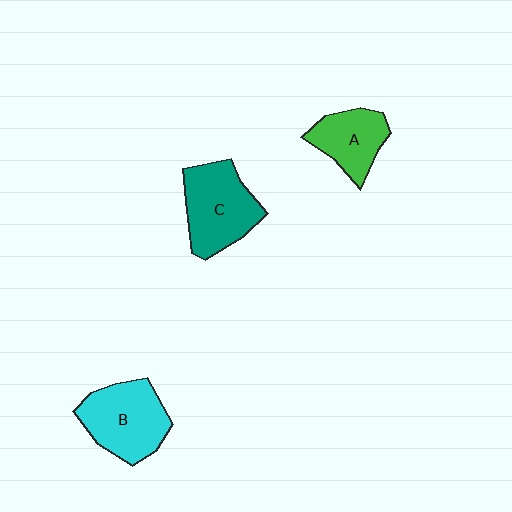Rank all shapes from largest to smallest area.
From largest to smallest: B (cyan), C (teal), A (green).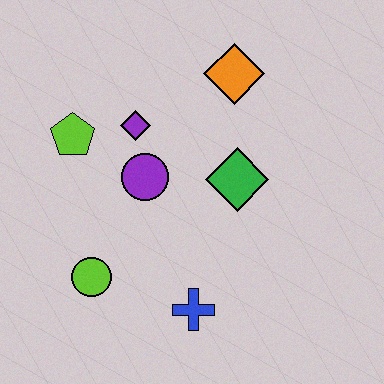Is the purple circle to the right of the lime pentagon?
Yes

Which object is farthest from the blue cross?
The orange diamond is farthest from the blue cross.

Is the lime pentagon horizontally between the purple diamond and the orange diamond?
No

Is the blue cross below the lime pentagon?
Yes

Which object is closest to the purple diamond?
The purple circle is closest to the purple diamond.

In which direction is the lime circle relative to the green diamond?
The lime circle is to the left of the green diamond.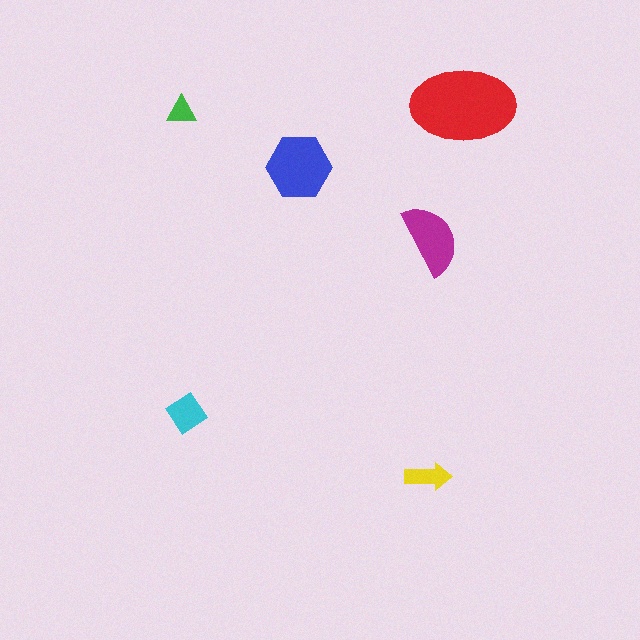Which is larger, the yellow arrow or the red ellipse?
The red ellipse.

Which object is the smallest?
The green triangle.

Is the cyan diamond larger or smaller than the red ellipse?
Smaller.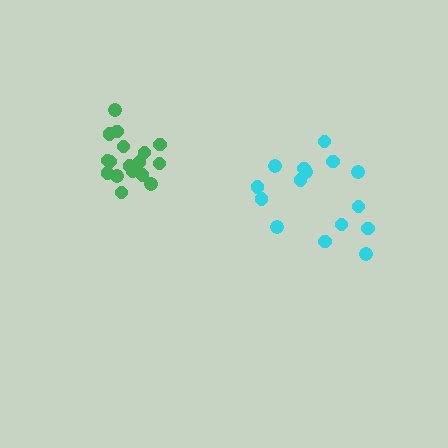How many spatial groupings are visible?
There are 2 spatial groupings.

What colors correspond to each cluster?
The clusters are colored: green, cyan.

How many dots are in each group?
Group 1: 18 dots, Group 2: 15 dots (33 total).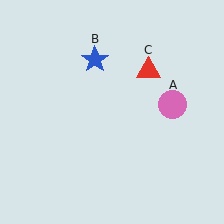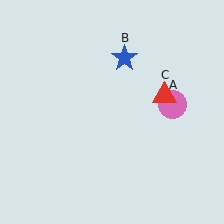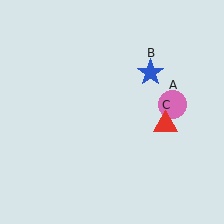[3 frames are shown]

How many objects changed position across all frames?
2 objects changed position: blue star (object B), red triangle (object C).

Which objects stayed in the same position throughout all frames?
Pink circle (object A) remained stationary.